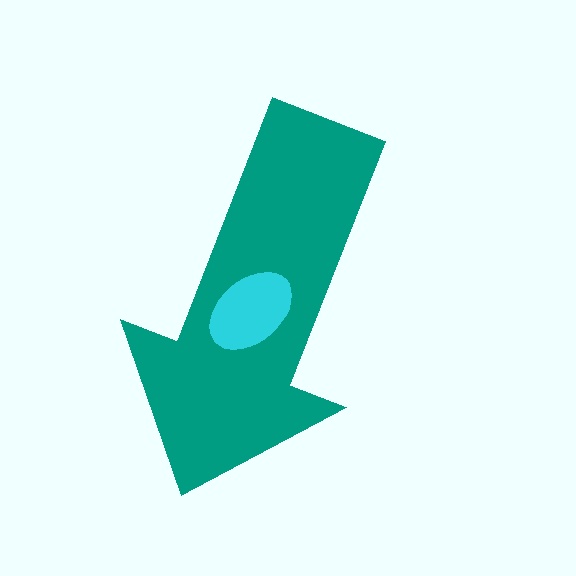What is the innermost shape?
The cyan ellipse.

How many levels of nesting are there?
2.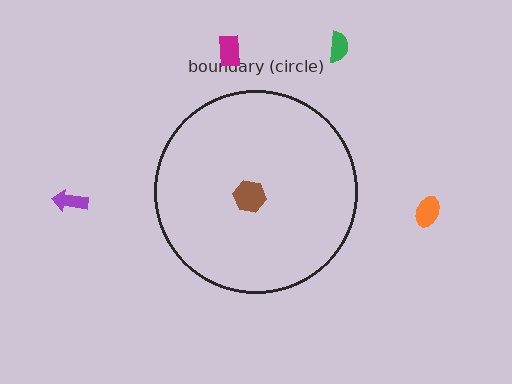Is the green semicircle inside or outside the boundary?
Outside.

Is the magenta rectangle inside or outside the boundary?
Outside.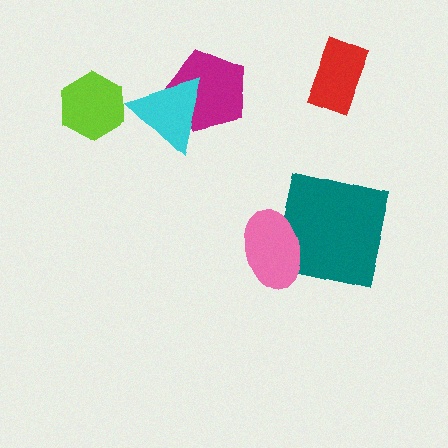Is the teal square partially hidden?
Yes, it is partially covered by another shape.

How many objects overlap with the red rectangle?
0 objects overlap with the red rectangle.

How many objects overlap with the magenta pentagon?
1 object overlaps with the magenta pentagon.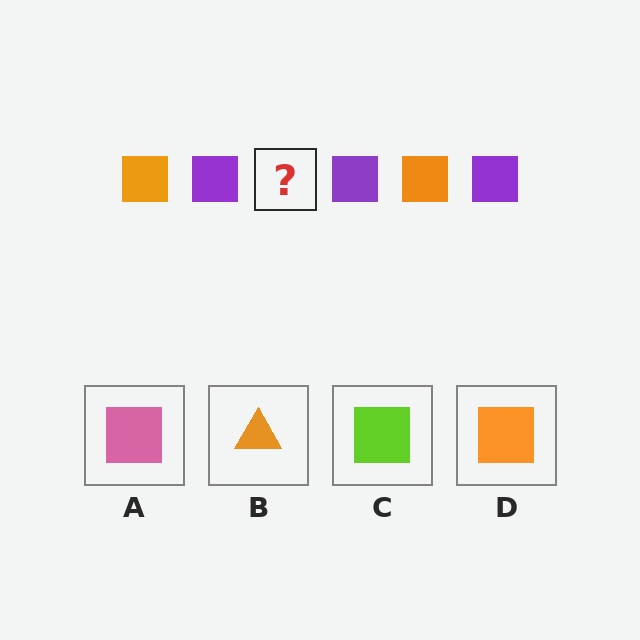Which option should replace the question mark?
Option D.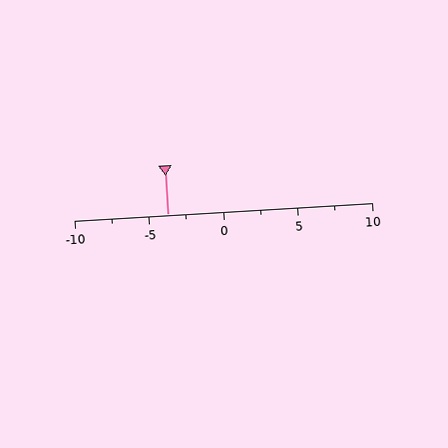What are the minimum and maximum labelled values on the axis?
The axis runs from -10 to 10.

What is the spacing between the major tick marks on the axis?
The major ticks are spaced 5 apart.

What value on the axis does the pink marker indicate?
The marker indicates approximately -3.8.